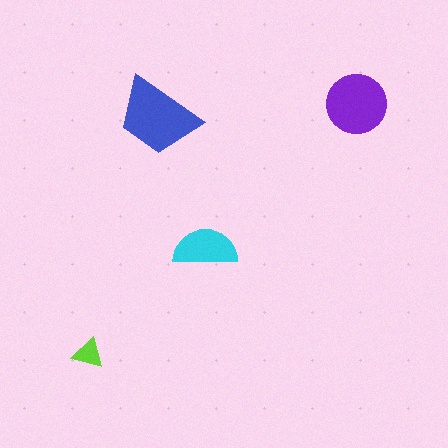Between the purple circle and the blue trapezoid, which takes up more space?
The blue trapezoid.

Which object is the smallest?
The lime triangle.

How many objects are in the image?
There are 4 objects in the image.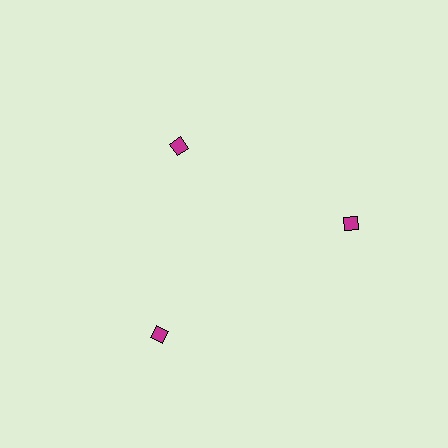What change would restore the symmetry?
The symmetry would be restored by moving it outward, back onto the ring so that all 3 diamonds sit at equal angles and equal distance from the center.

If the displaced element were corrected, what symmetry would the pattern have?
It would have 3-fold rotational symmetry — the pattern would map onto itself every 120 degrees.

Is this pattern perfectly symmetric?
No. The 3 magenta diamonds are arranged in a ring, but one element near the 11 o'clock position is pulled inward toward the center, breaking the 3-fold rotational symmetry.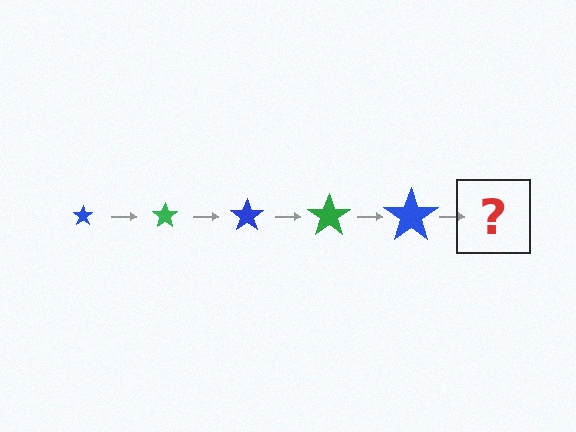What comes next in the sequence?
The next element should be a green star, larger than the previous one.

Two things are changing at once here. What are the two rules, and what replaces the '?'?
The two rules are that the star grows larger each step and the color cycles through blue and green. The '?' should be a green star, larger than the previous one.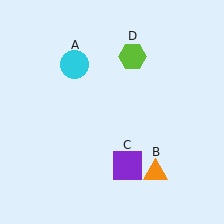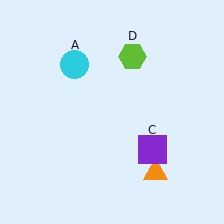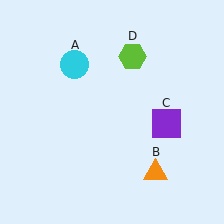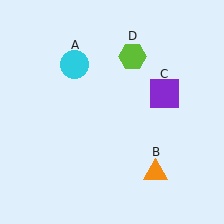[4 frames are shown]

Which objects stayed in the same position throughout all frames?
Cyan circle (object A) and orange triangle (object B) and lime hexagon (object D) remained stationary.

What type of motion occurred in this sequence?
The purple square (object C) rotated counterclockwise around the center of the scene.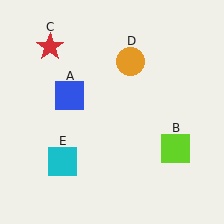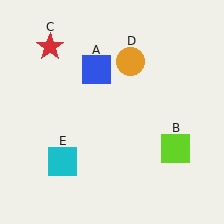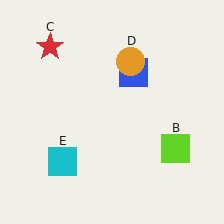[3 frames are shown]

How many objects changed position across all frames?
1 object changed position: blue square (object A).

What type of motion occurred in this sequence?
The blue square (object A) rotated clockwise around the center of the scene.